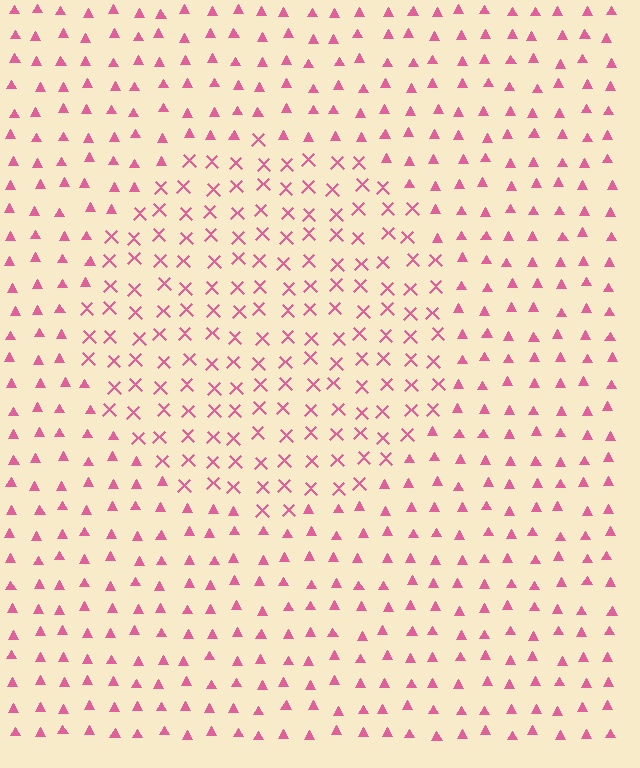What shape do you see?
I see a circle.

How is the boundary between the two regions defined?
The boundary is defined by a change in element shape: X marks inside vs. triangles outside. All elements share the same color and spacing.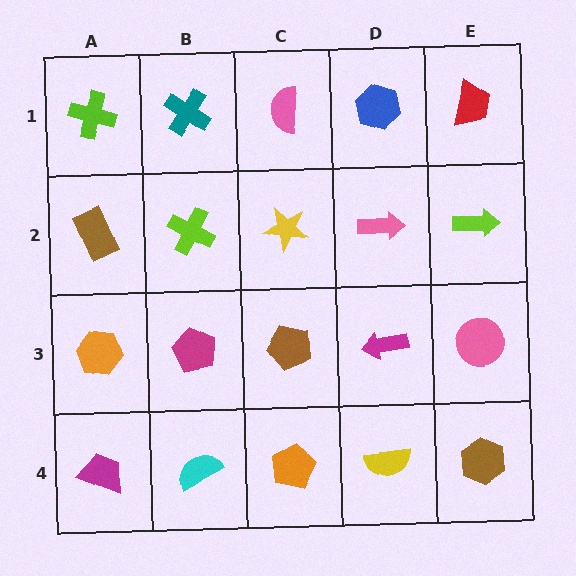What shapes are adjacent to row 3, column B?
A lime cross (row 2, column B), a cyan semicircle (row 4, column B), an orange hexagon (row 3, column A), a brown pentagon (row 3, column C).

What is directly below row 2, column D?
A magenta arrow.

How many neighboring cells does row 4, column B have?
3.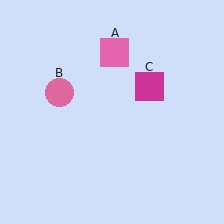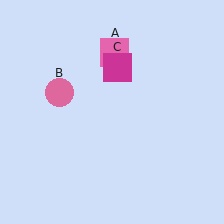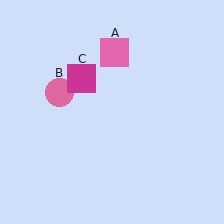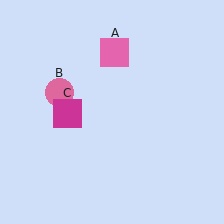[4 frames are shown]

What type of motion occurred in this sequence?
The magenta square (object C) rotated counterclockwise around the center of the scene.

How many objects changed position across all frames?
1 object changed position: magenta square (object C).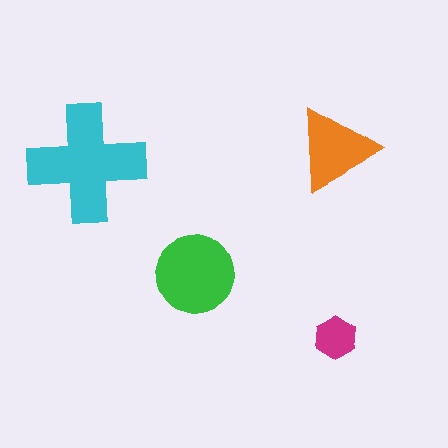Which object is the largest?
The cyan cross.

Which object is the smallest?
The magenta hexagon.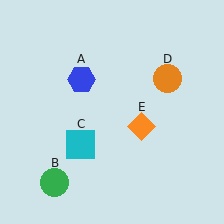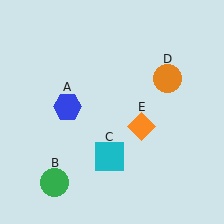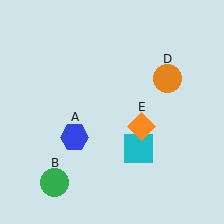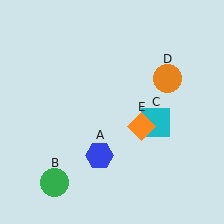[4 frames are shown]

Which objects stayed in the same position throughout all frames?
Green circle (object B) and orange circle (object D) and orange diamond (object E) remained stationary.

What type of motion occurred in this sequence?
The blue hexagon (object A), cyan square (object C) rotated counterclockwise around the center of the scene.